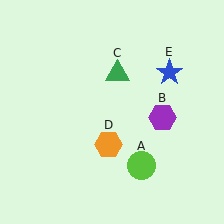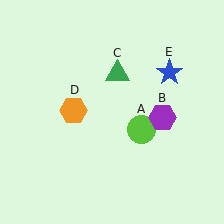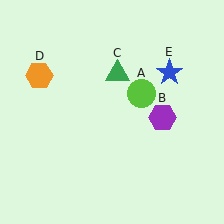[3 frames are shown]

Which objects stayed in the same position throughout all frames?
Purple hexagon (object B) and green triangle (object C) and blue star (object E) remained stationary.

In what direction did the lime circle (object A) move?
The lime circle (object A) moved up.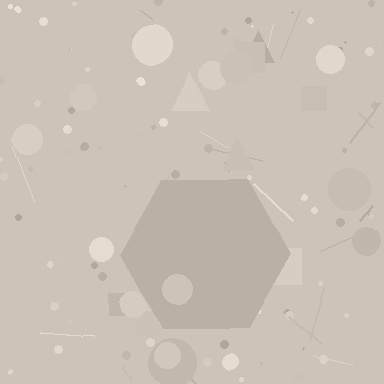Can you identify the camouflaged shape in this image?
The camouflaged shape is a hexagon.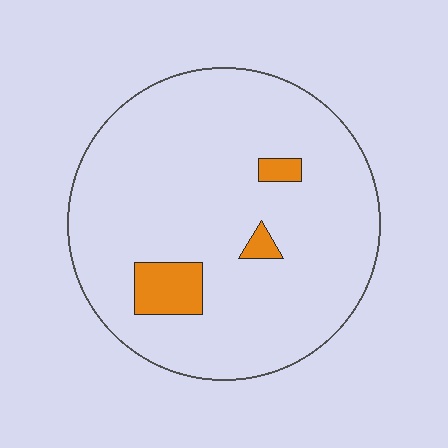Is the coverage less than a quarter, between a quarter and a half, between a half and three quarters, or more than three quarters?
Less than a quarter.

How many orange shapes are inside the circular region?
3.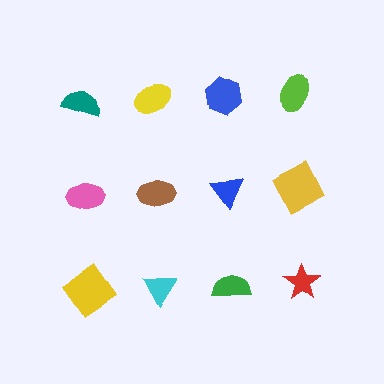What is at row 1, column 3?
A blue hexagon.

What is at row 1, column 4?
A lime ellipse.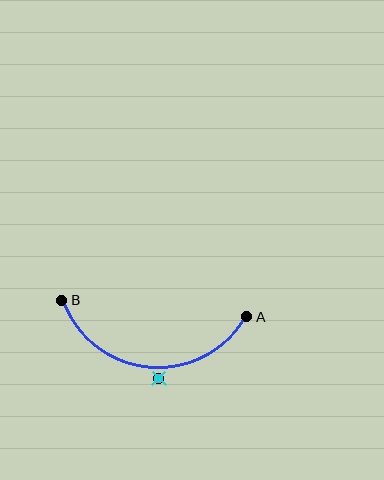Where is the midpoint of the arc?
The arc midpoint is the point on the curve farthest from the straight line joining A and B. It sits below that line.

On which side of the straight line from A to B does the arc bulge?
The arc bulges below the straight line connecting A and B.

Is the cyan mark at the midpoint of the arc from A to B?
No — the cyan mark does not lie on the arc at all. It sits slightly outside the curve.